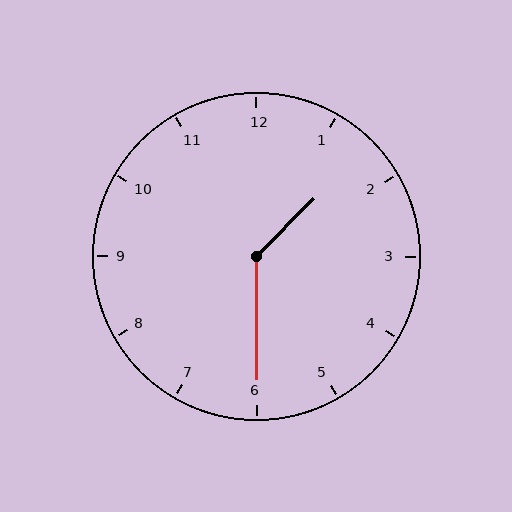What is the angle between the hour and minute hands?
Approximately 135 degrees.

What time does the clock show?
1:30.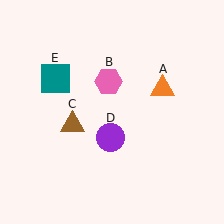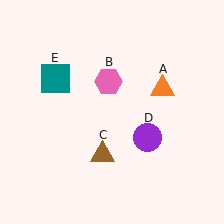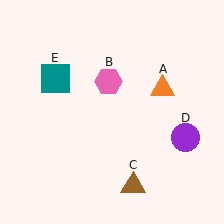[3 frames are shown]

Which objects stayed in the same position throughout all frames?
Orange triangle (object A) and pink hexagon (object B) and teal square (object E) remained stationary.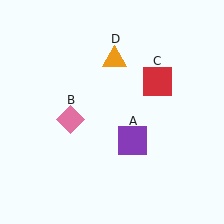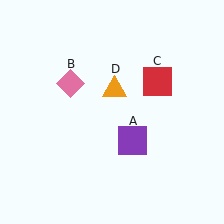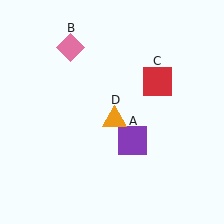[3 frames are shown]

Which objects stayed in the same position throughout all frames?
Purple square (object A) and red square (object C) remained stationary.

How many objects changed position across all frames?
2 objects changed position: pink diamond (object B), orange triangle (object D).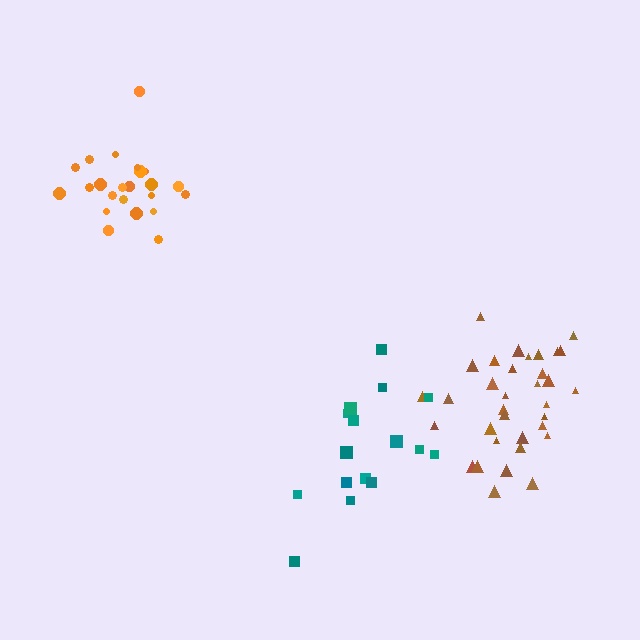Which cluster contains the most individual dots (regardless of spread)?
Brown (34).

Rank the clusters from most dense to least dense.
orange, brown, teal.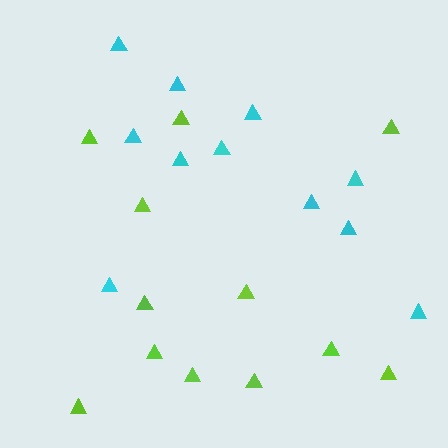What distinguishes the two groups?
There are 2 groups: one group of cyan triangles (11) and one group of lime triangles (12).